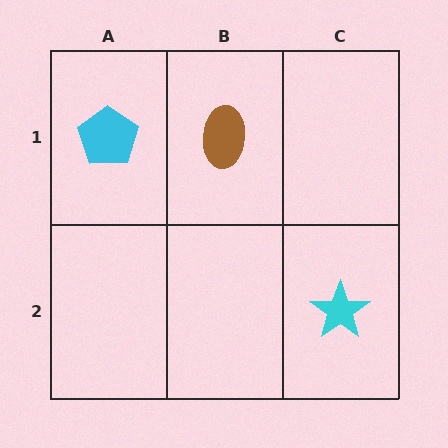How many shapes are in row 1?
2 shapes.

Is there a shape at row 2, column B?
No, that cell is empty.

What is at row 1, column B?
A brown ellipse.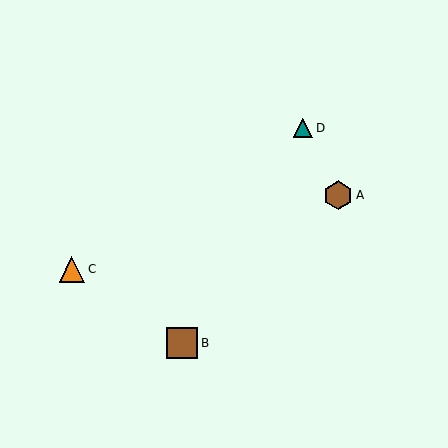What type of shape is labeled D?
Shape D is a teal triangle.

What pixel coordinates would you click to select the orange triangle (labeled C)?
Click at (72, 269) to select the orange triangle C.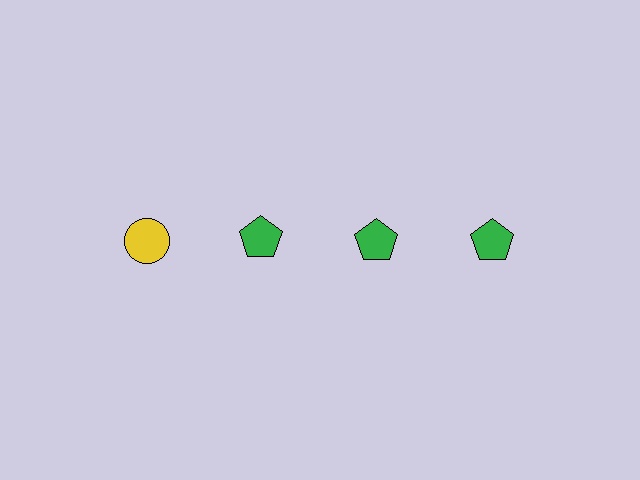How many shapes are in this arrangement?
There are 4 shapes arranged in a grid pattern.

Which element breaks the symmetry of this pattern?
The yellow circle in the top row, leftmost column breaks the symmetry. All other shapes are green pentagons.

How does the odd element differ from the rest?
It differs in both color (yellow instead of green) and shape (circle instead of pentagon).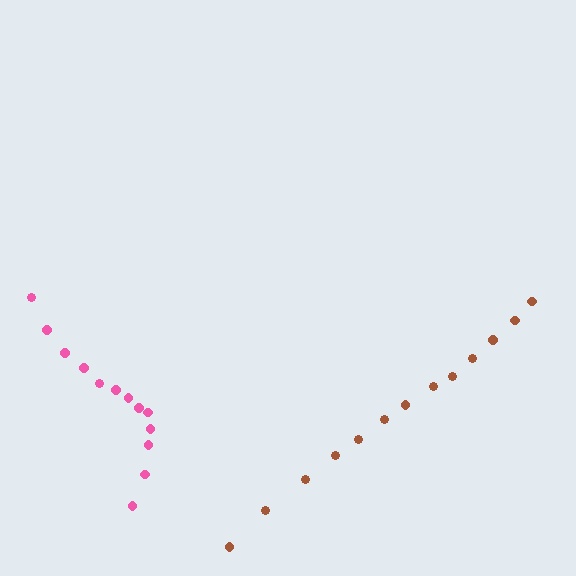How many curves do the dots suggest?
There are 2 distinct paths.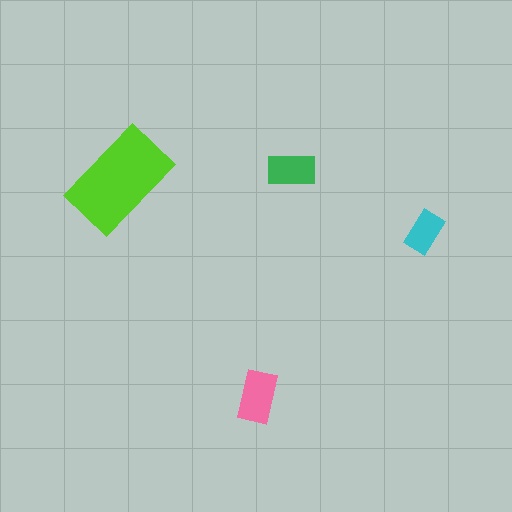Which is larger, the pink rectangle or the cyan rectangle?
The pink one.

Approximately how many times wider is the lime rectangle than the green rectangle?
About 2 times wider.